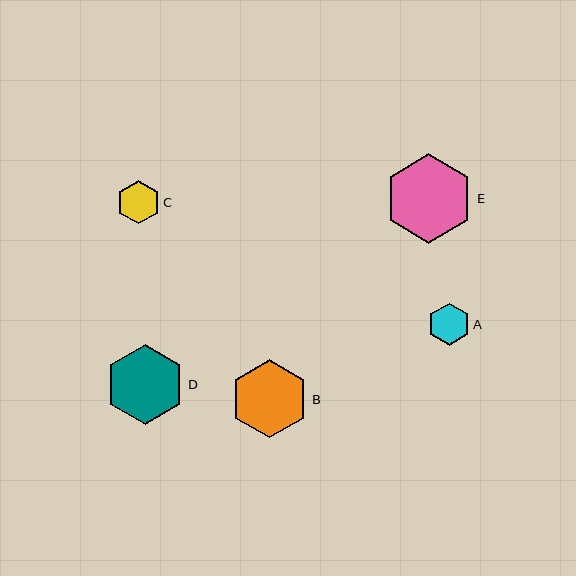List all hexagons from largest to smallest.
From largest to smallest: E, D, B, C, A.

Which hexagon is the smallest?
Hexagon A is the smallest with a size of approximately 42 pixels.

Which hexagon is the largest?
Hexagon E is the largest with a size of approximately 90 pixels.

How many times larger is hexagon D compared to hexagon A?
Hexagon D is approximately 1.9 times the size of hexagon A.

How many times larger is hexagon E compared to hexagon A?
Hexagon E is approximately 2.1 times the size of hexagon A.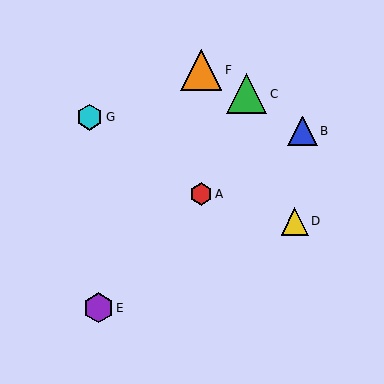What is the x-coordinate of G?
Object G is at x≈89.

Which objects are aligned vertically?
Objects A, F are aligned vertically.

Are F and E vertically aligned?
No, F is at x≈201 and E is at x≈98.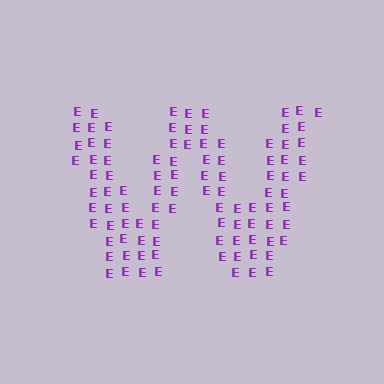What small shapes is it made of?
It is made of small letter E's.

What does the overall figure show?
The overall figure shows the letter W.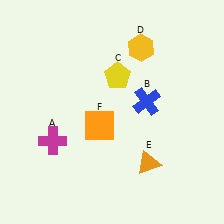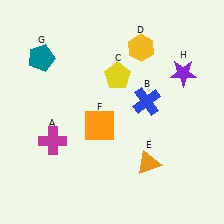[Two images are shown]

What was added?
A teal pentagon (G), a purple star (H) were added in Image 2.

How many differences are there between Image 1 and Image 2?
There are 2 differences between the two images.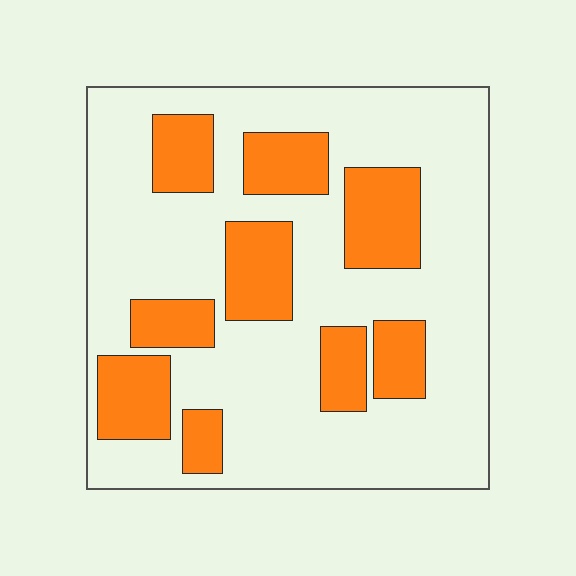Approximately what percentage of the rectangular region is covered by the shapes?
Approximately 30%.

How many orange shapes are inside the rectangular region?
9.